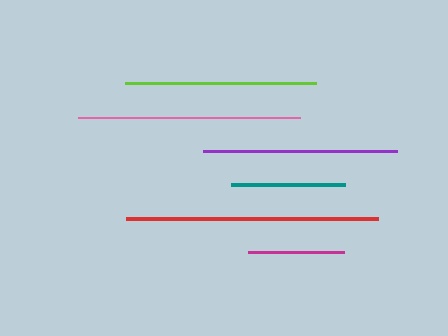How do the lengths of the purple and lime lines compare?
The purple and lime lines are approximately the same length.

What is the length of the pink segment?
The pink segment is approximately 222 pixels long.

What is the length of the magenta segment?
The magenta segment is approximately 96 pixels long.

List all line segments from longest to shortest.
From longest to shortest: red, pink, purple, lime, teal, magenta.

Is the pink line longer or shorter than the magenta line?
The pink line is longer than the magenta line.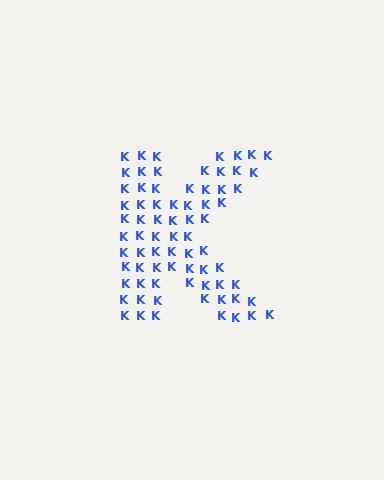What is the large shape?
The large shape is the letter K.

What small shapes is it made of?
It is made of small letter K's.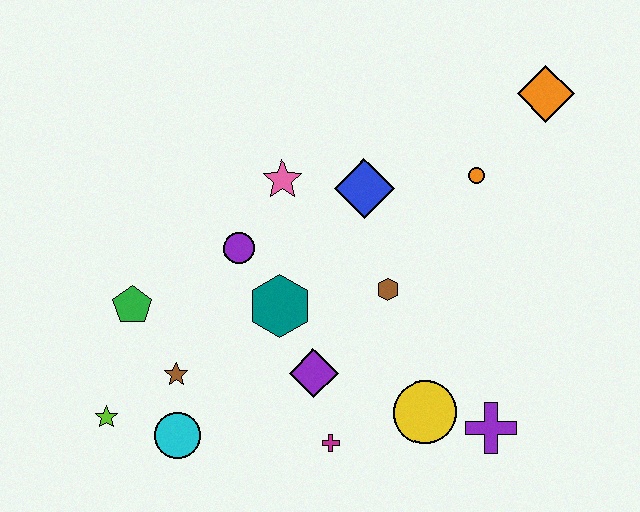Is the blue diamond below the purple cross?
No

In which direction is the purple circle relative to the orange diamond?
The purple circle is to the left of the orange diamond.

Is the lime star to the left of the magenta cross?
Yes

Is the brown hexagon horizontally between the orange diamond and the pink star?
Yes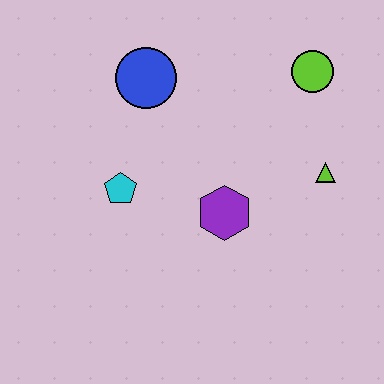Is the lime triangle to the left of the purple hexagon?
No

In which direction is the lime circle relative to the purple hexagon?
The lime circle is above the purple hexagon.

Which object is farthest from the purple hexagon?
The lime circle is farthest from the purple hexagon.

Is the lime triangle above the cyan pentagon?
Yes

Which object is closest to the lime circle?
The lime triangle is closest to the lime circle.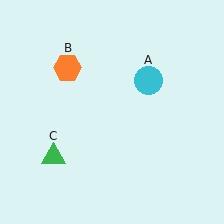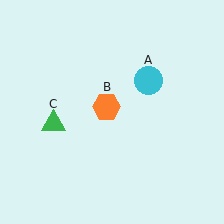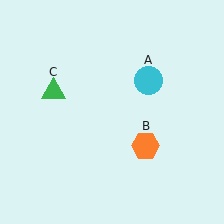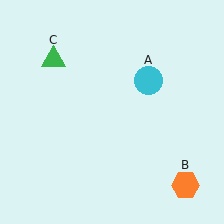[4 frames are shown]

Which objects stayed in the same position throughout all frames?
Cyan circle (object A) remained stationary.